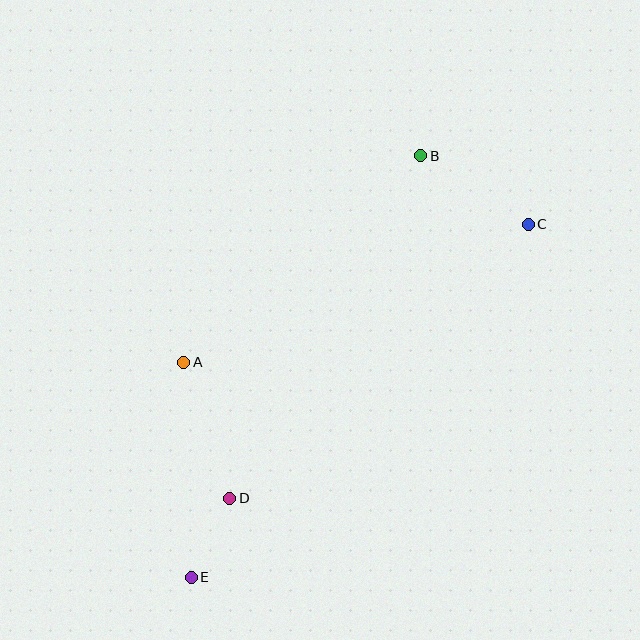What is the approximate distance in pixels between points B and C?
The distance between B and C is approximately 127 pixels.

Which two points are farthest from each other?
Points C and E are farthest from each other.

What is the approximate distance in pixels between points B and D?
The distance between B and D is approximately 392 pixels.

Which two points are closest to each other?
Points D and E are closest to each other.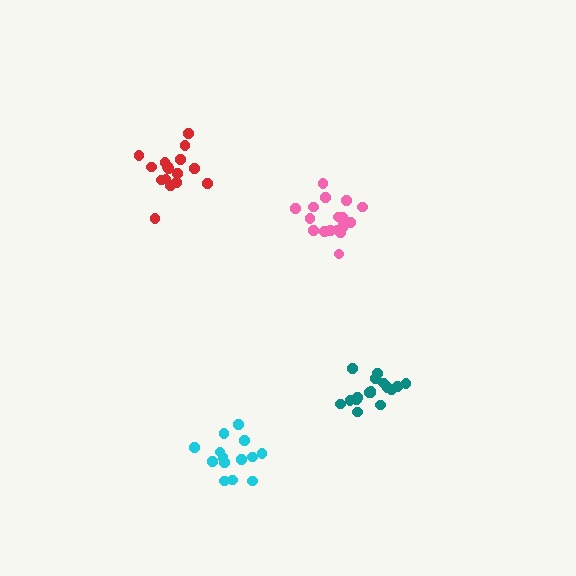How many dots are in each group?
Group 1: 19 dots, Group 2: 15 dots, Group 3: 16 dots, Group 4: 17 dots (67 total).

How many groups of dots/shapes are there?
There are 4 groups.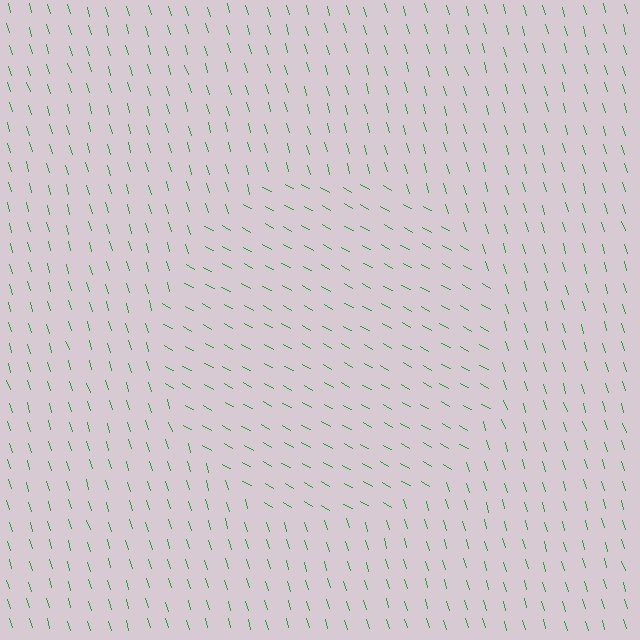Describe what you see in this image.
The image is filled with small green line segments. A circle region in the image has lines oriented differently from the surrounding lines, creating a visible texture boundary.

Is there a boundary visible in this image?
Yes, there is a texture boundary formed by a change in line orientation.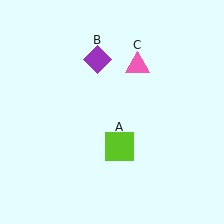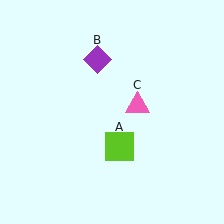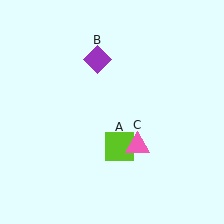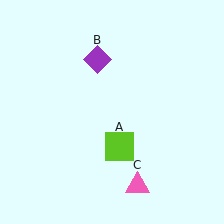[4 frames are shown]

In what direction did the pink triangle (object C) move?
The pink triangle (object C) moved down.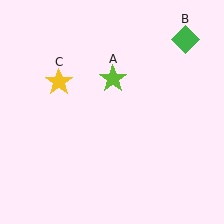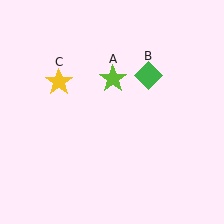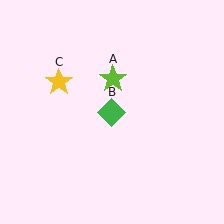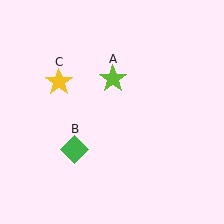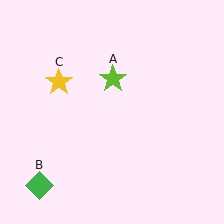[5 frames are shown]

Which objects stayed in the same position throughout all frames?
Lime star (object A) and yellow star (object C) remained stationary.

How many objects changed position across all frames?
1 object changed position: green diamond (object B).